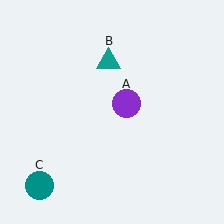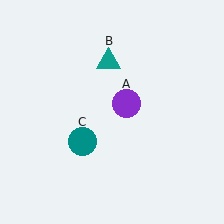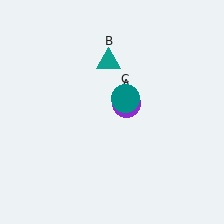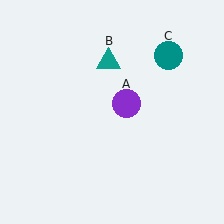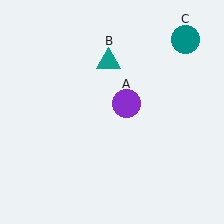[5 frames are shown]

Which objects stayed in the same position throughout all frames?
Purple circle (object A) and teal triangle (object B) remained stationary.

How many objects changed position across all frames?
1 object changed position: teal circle (object C).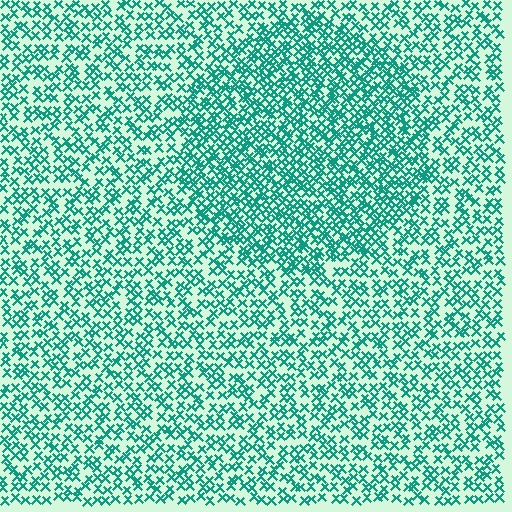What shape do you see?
I see a circle.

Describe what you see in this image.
The image contains small teal elements arranged at two different densities. A circle-shaped region is visible where the elements are more densely packed than the surrounding area.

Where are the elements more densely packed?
The elements are more densely packed inside the circle boundary.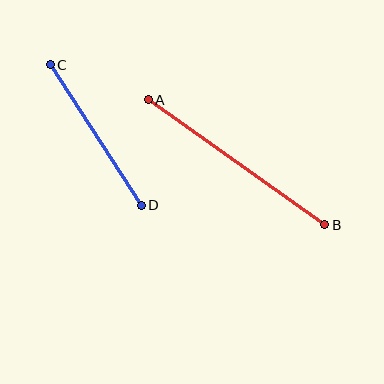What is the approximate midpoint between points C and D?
The midpoint is at approximately (96, 135) pixels.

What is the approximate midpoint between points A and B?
The midpoint is at approximately (237, 162) pixels.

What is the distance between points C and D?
The distance is approximately 167 pixels.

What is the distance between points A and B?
The distance is approximately 216 pixels.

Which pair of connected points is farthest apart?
Points A and B are farthest apart.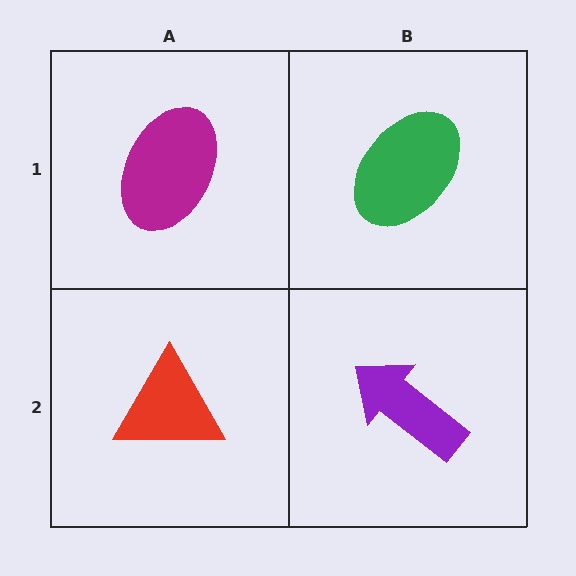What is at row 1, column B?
A green ellipse.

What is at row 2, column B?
A purple arrow.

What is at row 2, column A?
A red triangle.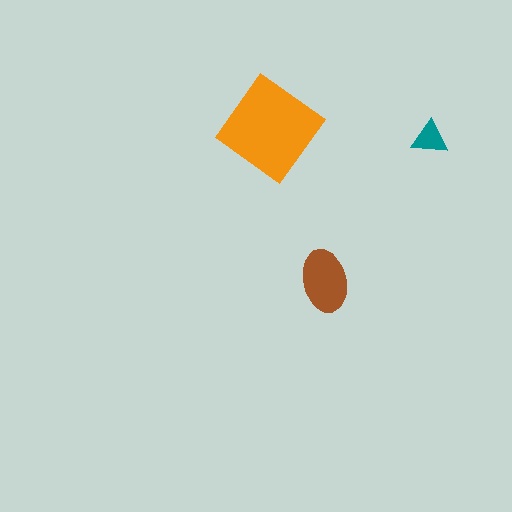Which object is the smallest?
The teal triangle.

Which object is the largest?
The orange diamond.